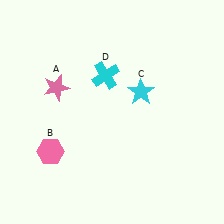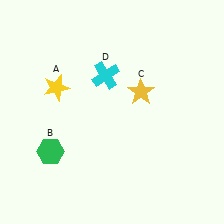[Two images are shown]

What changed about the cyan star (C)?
In Image 1, C is cyan. In Image 2, it changed to yellow.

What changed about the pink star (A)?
In Image 1, A is pink. In Image 2, it changed to yellow.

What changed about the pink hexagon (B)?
In Image 1, B is pink. In Image 2, it changed to green.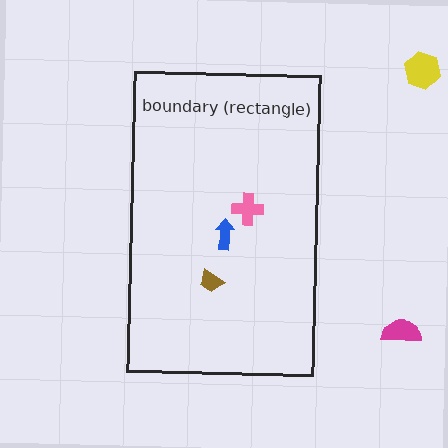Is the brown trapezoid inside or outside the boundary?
Inside.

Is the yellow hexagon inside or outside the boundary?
Outside.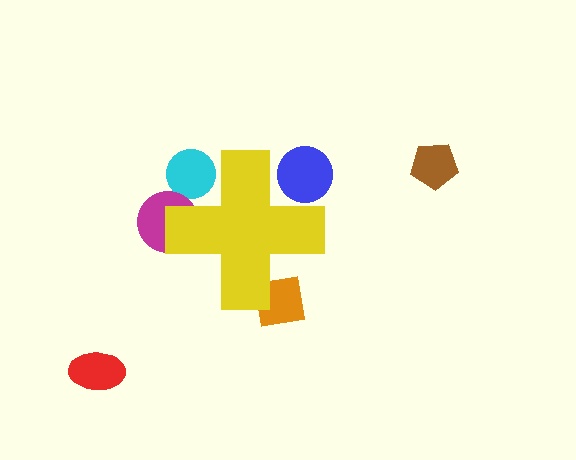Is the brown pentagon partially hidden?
No, the brown pentagon is fully visible.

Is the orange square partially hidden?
Yes, the orange square is partially hidden behind the yellow cross.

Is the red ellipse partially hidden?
No, the red ellipse is fully visible.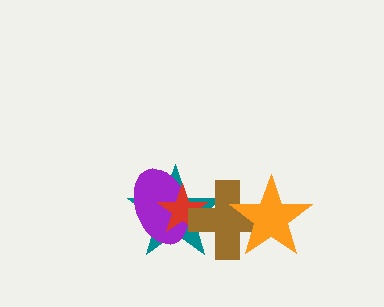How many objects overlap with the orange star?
1 object overlaps with the orange star.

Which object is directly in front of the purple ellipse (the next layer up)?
The red star is directly in front of the purple ellipse.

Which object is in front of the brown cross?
The orange star is in front of the brown cross.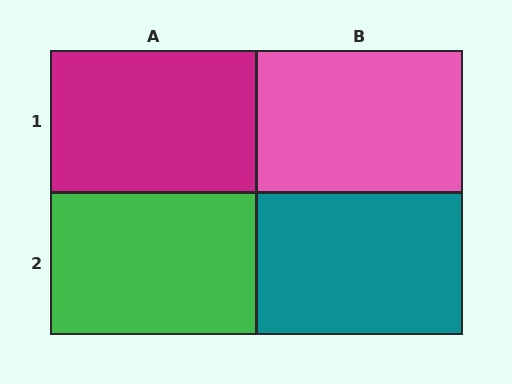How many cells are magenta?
1 cell is magenta.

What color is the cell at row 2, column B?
Teal.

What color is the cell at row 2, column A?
Green.